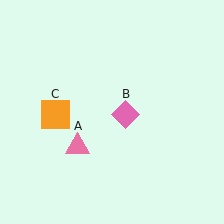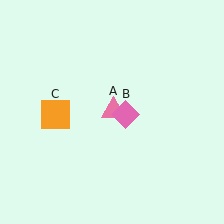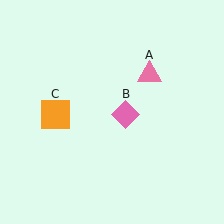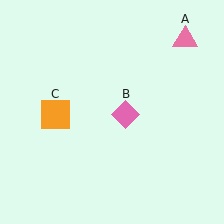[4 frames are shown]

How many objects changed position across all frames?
1 object changed position: pink triangle (object A).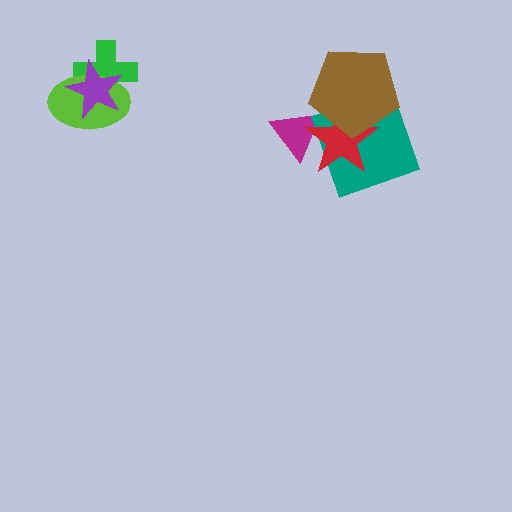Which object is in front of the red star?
The brown pentagon is in front of the red star.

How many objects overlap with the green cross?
2 objects overlap with the green cross.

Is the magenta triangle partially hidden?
Yes, it is partially covered by another shape.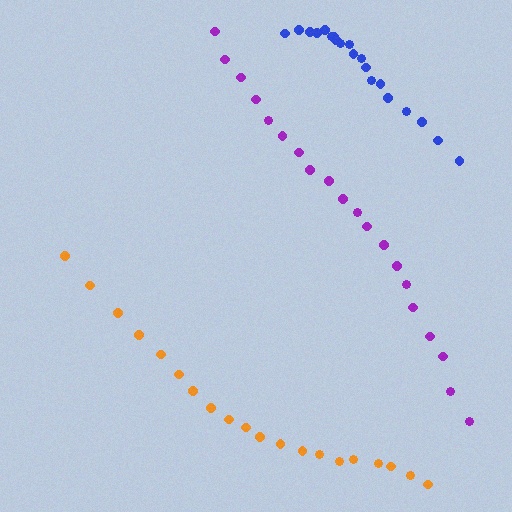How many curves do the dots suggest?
There are 3 distinct paths.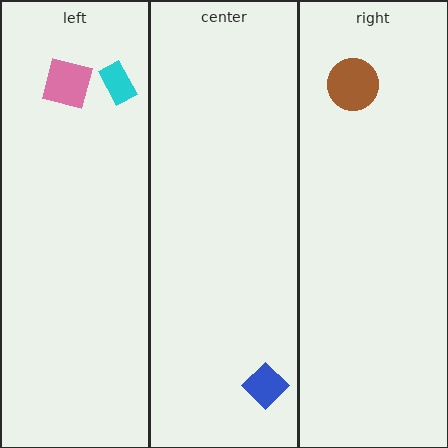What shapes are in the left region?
The pink square, the cyan rectangle.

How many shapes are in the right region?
1.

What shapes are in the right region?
The brown circle.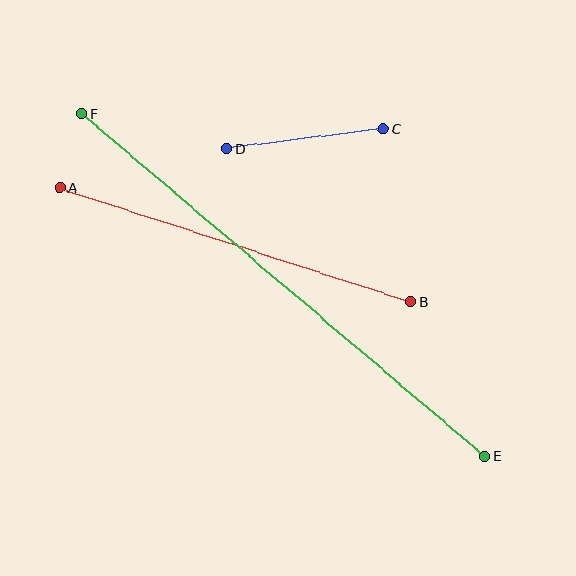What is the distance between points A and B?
The distance is approximately 369 pixels.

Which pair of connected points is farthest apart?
Points E and F are farthest apart.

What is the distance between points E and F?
The distance is approximately 530 pixels.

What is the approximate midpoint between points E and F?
The midpoint is at approximately (283, 285) pixels.